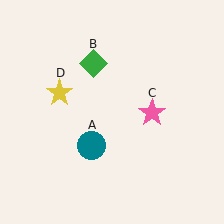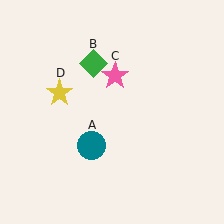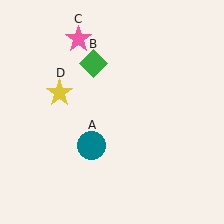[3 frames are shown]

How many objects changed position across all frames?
1 object changed position: pink star (object C).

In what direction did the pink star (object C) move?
The pink star (object C) moved up and to the left.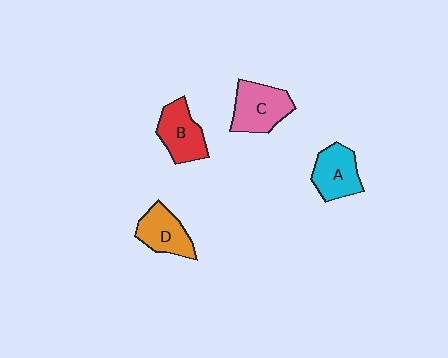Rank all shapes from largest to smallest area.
From largest to smallest: C (pink), B (red), A (cyan), D (orange).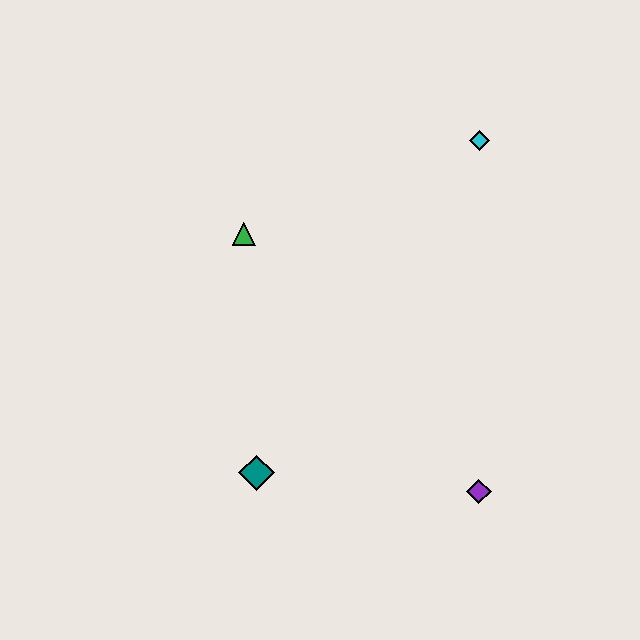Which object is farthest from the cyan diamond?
The teal diamond is farthest from the cyan diamond.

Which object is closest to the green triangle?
The teal diamond is closest to the green triangle.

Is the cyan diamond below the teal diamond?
No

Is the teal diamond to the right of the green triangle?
Yes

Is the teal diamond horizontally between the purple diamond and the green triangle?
Yes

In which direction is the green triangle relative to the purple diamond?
The green triangle is above the purple diamond.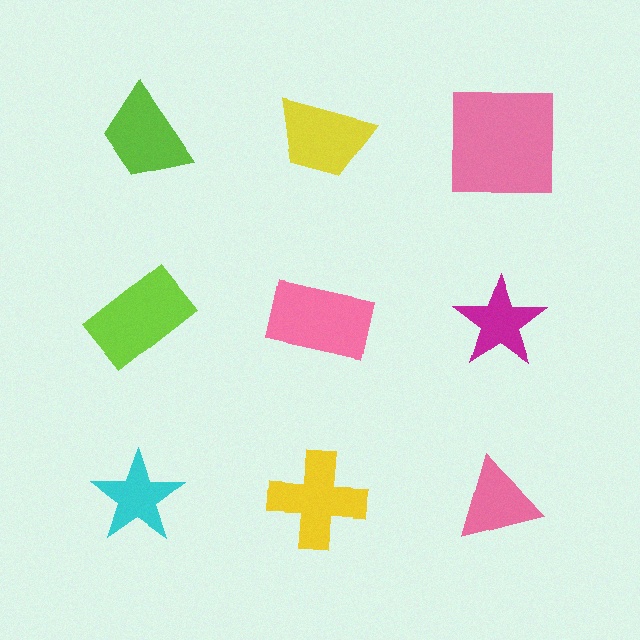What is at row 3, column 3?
A pink triangle.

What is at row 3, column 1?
A cyan star.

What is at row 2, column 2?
A pink rectangle.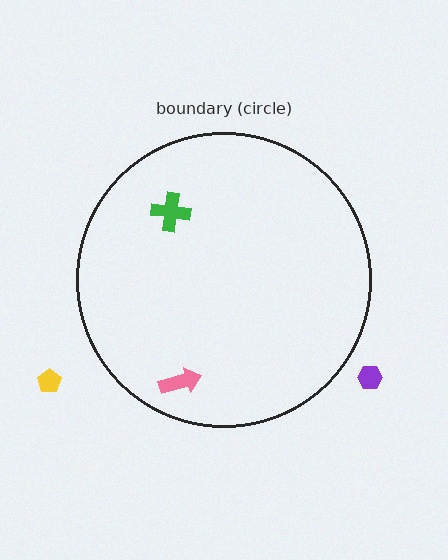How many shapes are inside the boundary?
2 inside, 2 outside.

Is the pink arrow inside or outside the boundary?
Inside.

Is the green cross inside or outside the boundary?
Inside.